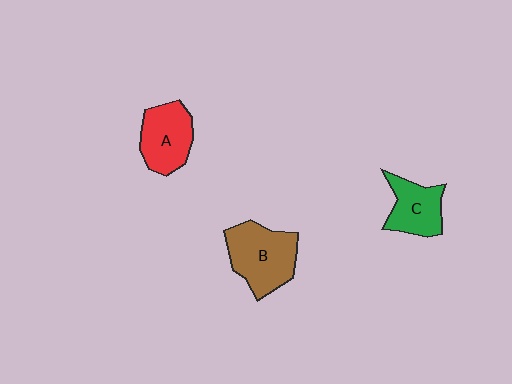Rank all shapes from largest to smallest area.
From largest to smallest: B (brown), A (red), C (green).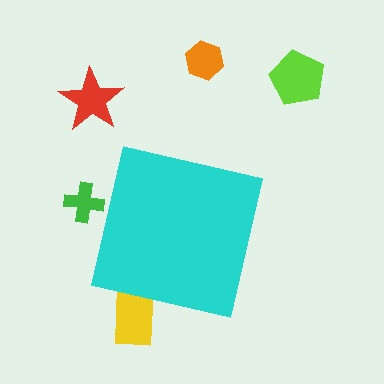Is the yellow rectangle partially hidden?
Yes, the yellow rectangle is partially hidden behind the cyan square.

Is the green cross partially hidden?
Yes, the green cross is partially hidden behind the cyan square.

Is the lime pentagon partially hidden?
No, the lime pentagon is fully visible.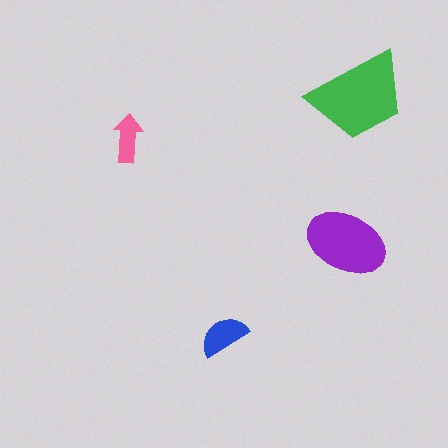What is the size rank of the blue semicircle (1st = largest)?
3rd.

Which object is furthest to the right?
The green trapezoid is rightmost.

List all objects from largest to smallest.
The green trapezoid, the purple ellipse, the blue semicircle, the pink arrow.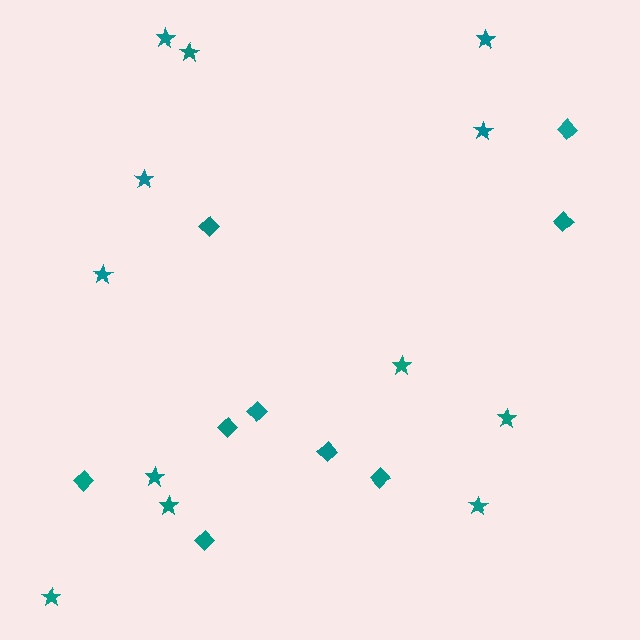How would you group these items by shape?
There are 2 groups: one group of diamonds (9) and one group of stars (12).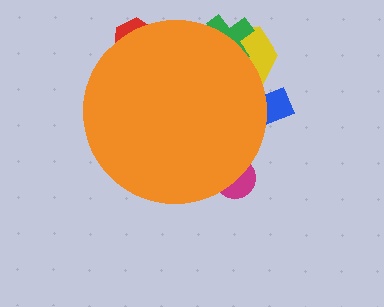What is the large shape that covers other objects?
An orange circle.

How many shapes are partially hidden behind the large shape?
5 shapes are partially hidden.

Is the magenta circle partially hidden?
Yes, the magenta circle is partially hidden behind the orange circle.